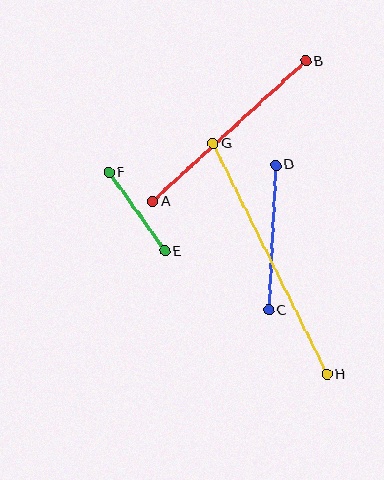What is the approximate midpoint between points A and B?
The midpoint is at approximately (229, 131) pixels.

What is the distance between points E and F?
The distance is approximately 96 pixels.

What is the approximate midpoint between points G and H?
The midpoint is at approximately (270, 259) pixels.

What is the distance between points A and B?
The distance is approximately 208 pixels.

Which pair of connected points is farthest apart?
Points G and H are farthest apart.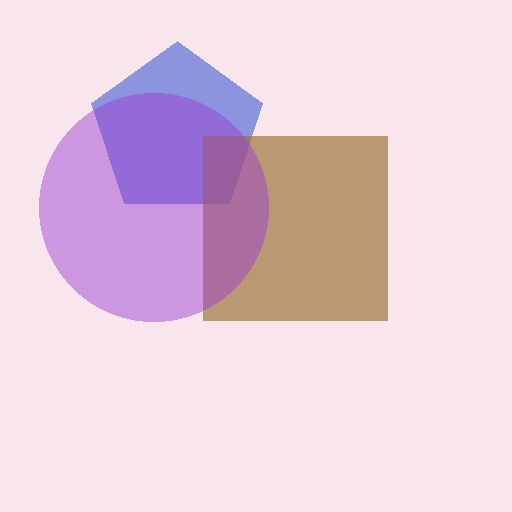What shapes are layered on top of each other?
The layered shapes are: a blue pentagon, a brown square, a purple circle.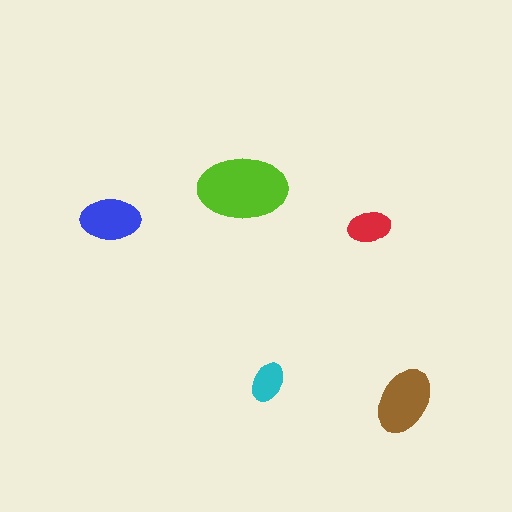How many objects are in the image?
There are 5 objects in the image.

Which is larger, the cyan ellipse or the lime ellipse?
The lime one.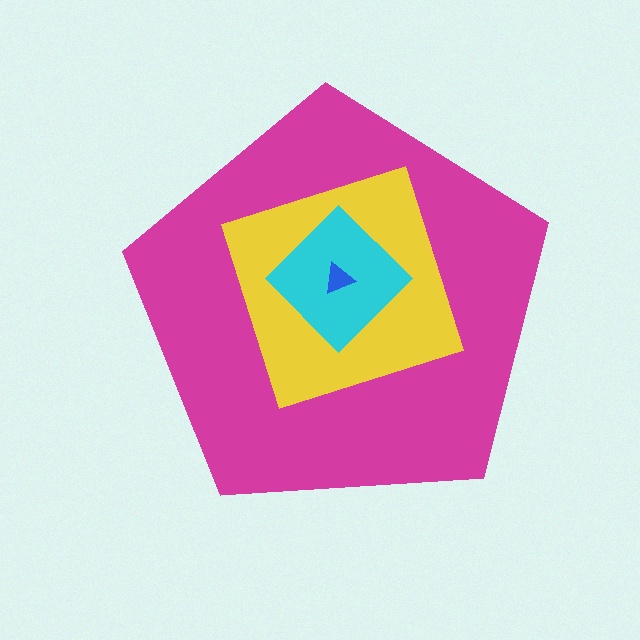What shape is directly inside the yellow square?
The cyan diamond.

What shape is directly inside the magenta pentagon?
The yellow square.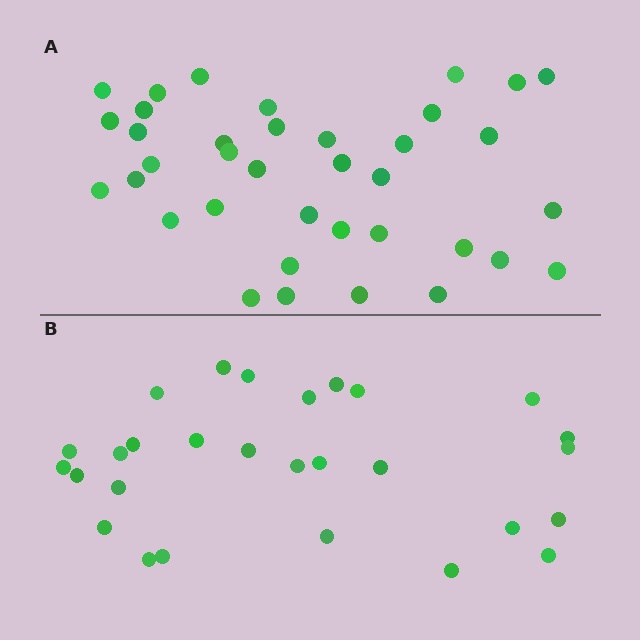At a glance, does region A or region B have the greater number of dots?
Region A (the top region) has more dots.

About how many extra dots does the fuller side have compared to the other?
Region A has roughly 8 or so more dots than region B.